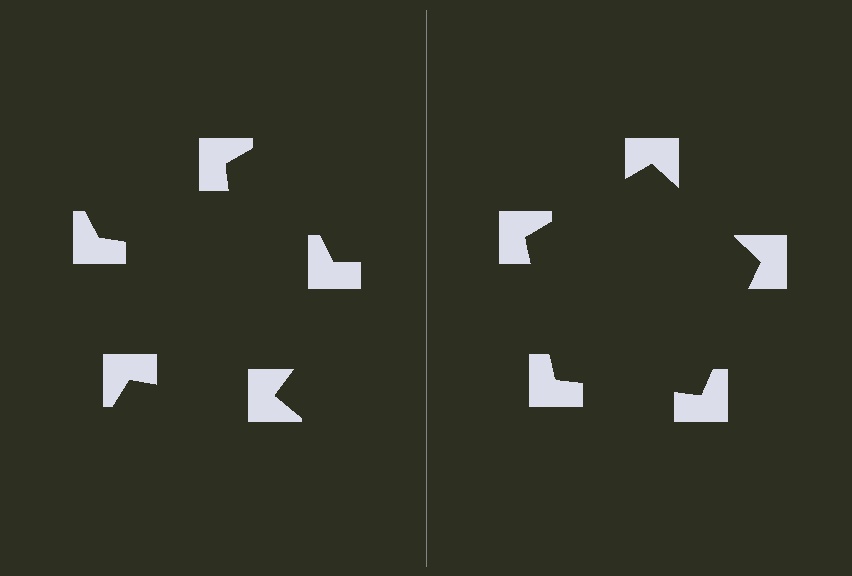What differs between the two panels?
The notched squares are positioned identically on both sides; only the wedge orientations differ. On the right they align to a pentagon; on the left they are misaligned.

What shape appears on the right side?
An illusory pentagon.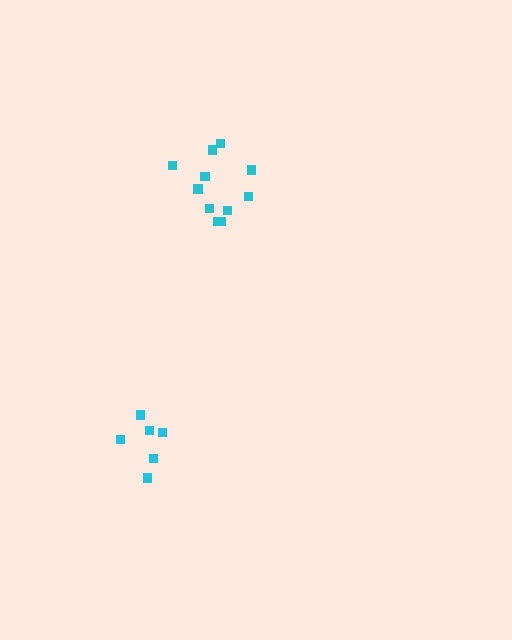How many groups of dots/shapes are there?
There are 2 groups.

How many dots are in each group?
Group 1: 11 dots, Group 2: 6 dots (17 total).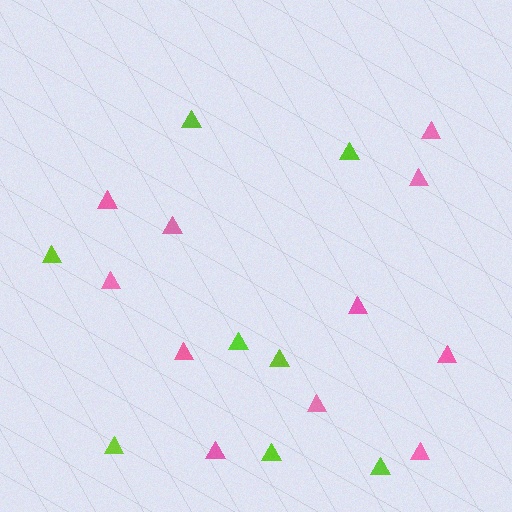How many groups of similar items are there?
There are 2 groups: one group of lime triangles (8) and one group of pink triangles (11).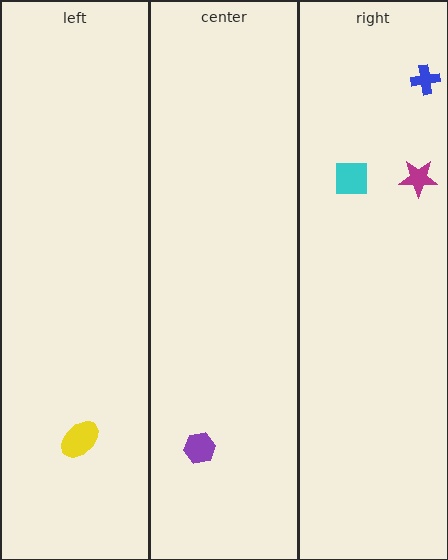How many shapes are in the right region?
3.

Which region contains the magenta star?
The right region.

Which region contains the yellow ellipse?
The left region.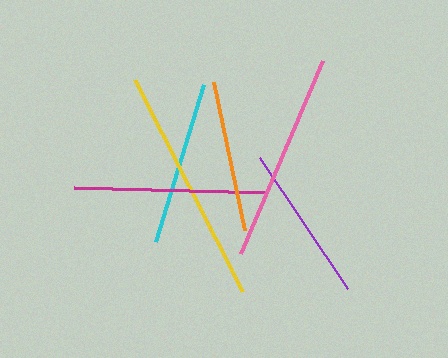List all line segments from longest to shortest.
From longest to shortest: yellow, pink, magenta, cyan, purple, orange.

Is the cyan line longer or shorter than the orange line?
The cyan line is longer than the orange line.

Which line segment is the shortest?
The orange line is the shortest at approximately 151 pixels.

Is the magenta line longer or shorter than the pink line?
The pink line is longer than the magenta line.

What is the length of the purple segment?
The purple segment is approximately 158 pixels long.